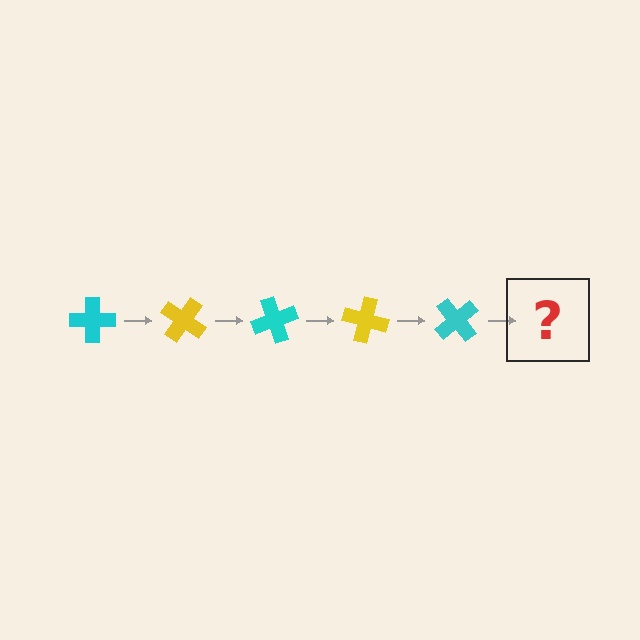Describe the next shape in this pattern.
It should be a yellow cross, rotated 175 degrees from the start.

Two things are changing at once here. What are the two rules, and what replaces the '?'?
The two rules are that it rotates 35 degrees each step and the color cycles through cyan and yellow. The '?' should be a yellow cross, rotated 175 degrees from the start.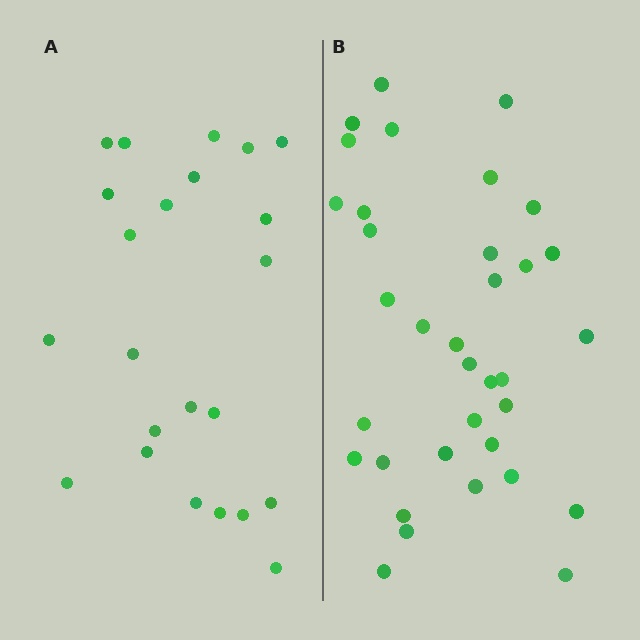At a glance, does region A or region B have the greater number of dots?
Region B (the right region) has more dots.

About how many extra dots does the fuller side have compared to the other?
Region B has roughly 12 or so more dots than region A.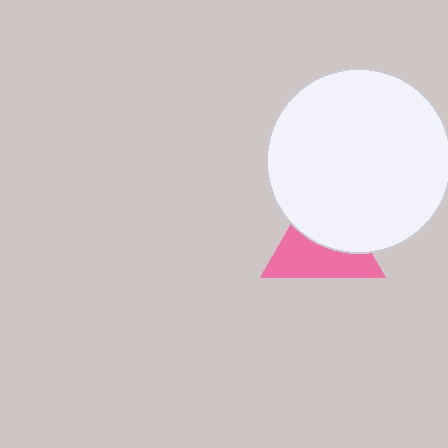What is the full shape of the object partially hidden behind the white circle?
The partially hidden object is a pink triangle.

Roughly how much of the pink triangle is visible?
About half of it is visible (roughly 52%).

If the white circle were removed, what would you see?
You would see the complete pink triangle.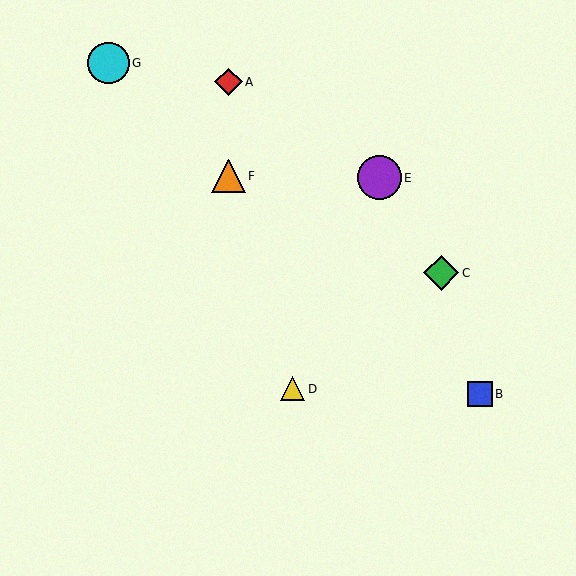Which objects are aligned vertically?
Objects A, F are aligned vertically.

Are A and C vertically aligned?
No, A is at x≈229 and C is at x≈441.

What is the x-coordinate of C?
Object C is at x≈441.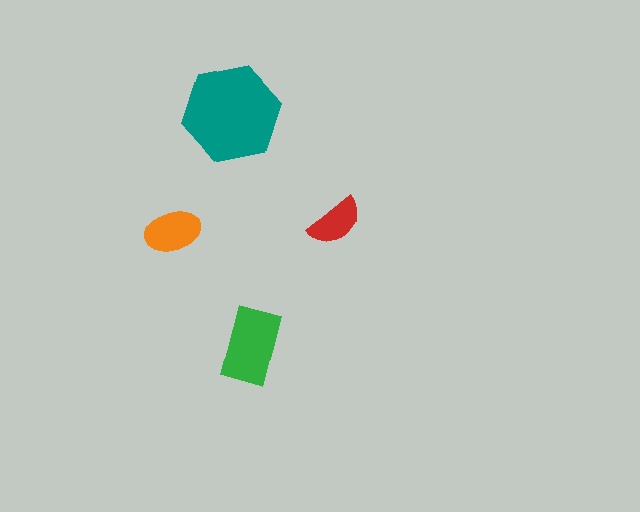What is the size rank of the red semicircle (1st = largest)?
4th.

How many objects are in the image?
There are 4 objects in the image.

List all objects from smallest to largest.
The red semicircle, the orange ellipse, the green rectangle, the teal hexagon.